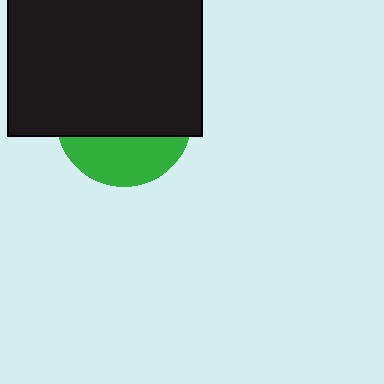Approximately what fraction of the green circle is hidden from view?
Roughly 67% of the green circle is hidden behind the black square.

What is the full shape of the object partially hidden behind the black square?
The partially hidden object is a green circle.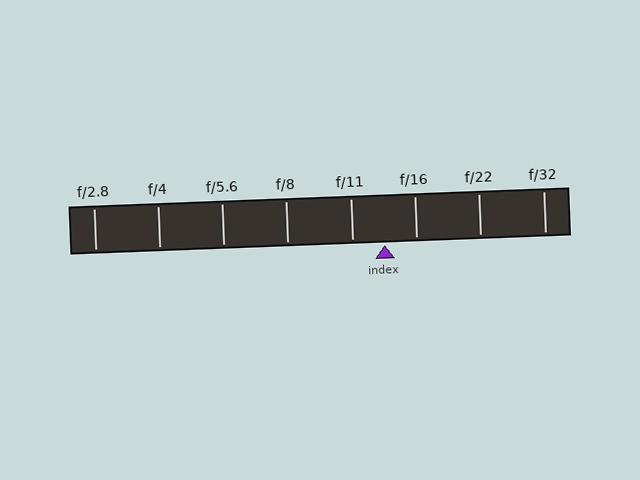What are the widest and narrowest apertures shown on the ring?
The widest aperture shown is f/2.8 and the narrowest is f/32.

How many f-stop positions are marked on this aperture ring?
There are 8 f-stop positions marked.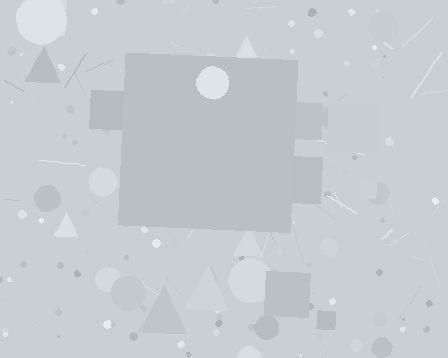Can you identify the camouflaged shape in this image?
The camouflaged shape is a square.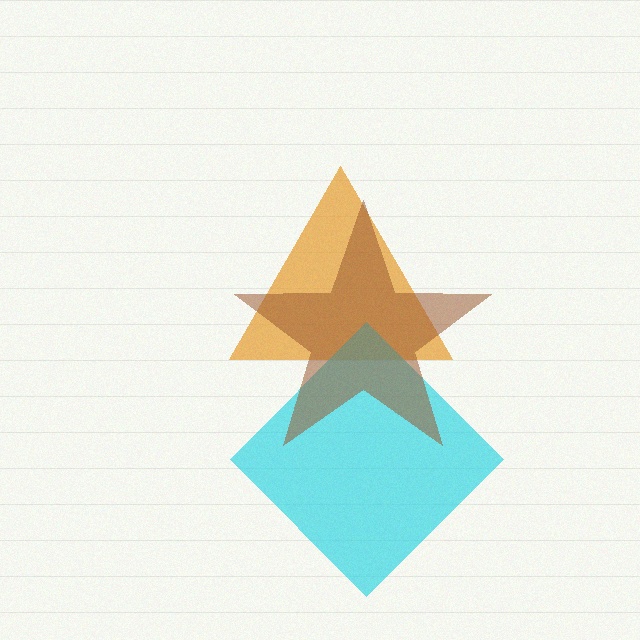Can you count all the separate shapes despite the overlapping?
Yes, there are 3 separate shapes.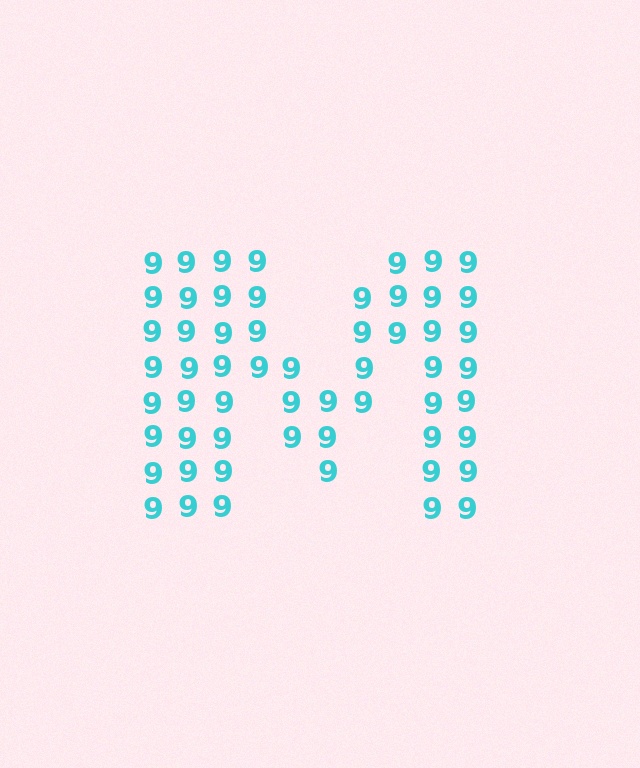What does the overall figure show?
The overall figure shows the letter M.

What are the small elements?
The small elements are digit 9's.